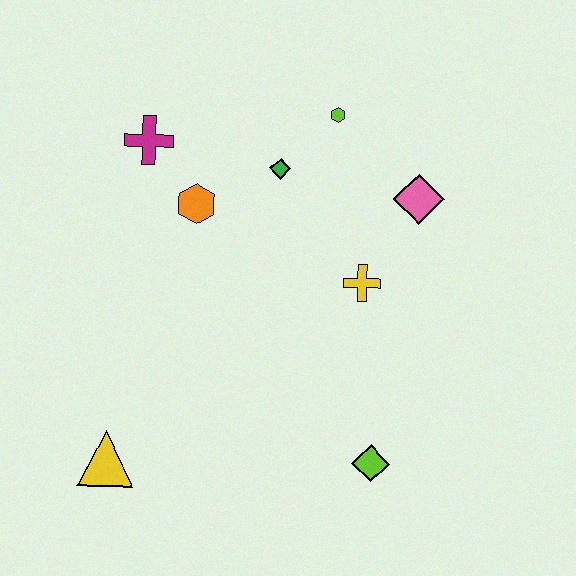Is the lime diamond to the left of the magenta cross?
No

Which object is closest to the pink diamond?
The yellow cross is closest to the pink diamond.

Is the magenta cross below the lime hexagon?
Yes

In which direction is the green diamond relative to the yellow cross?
The green diamond is above the yellow cross.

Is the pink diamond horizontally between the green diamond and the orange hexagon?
No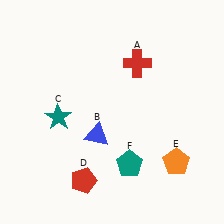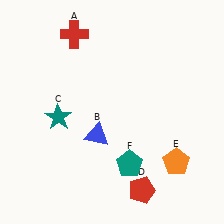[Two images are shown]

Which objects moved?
The objects that moved are: the red cross (A), the red pentagon (D).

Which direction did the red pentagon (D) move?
The red pentagon (D) moved right.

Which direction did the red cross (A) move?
The red cross (A) moved left.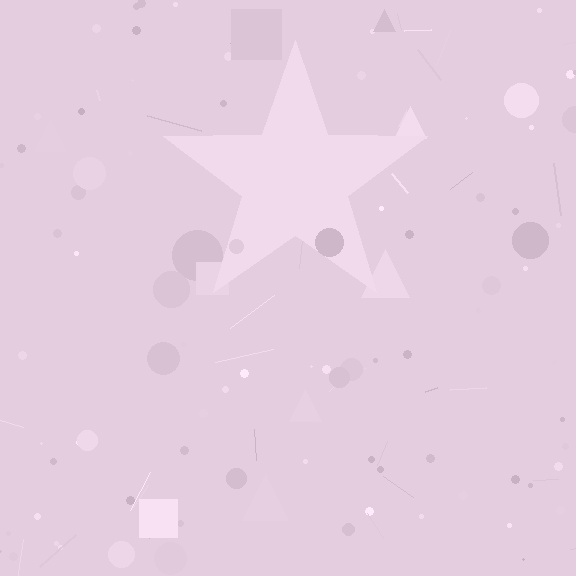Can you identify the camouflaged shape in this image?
The camouflaged shape is a star.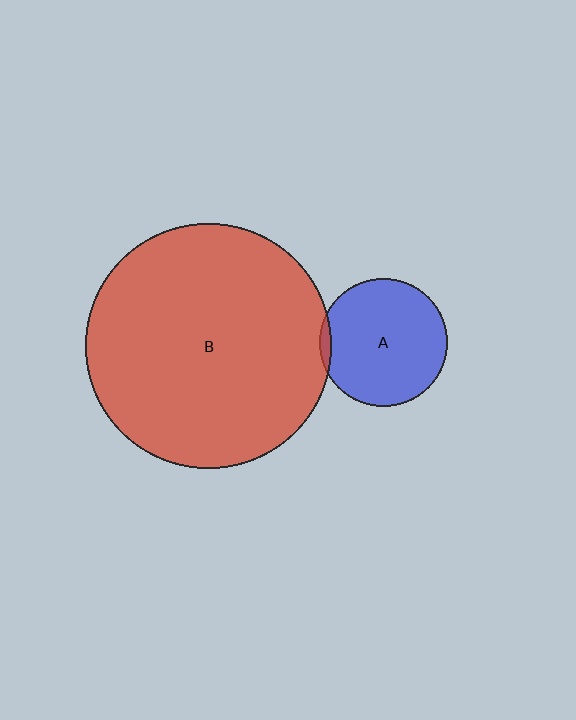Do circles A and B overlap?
Yes.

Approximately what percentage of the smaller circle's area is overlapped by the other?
Approximately 5%.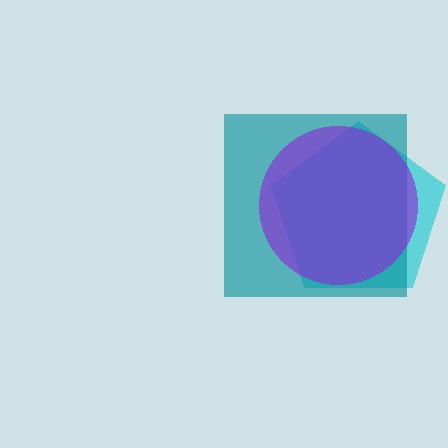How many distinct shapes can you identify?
There are 3 distinct shapes: a cyan pentagon, a teal square, a purple circle.